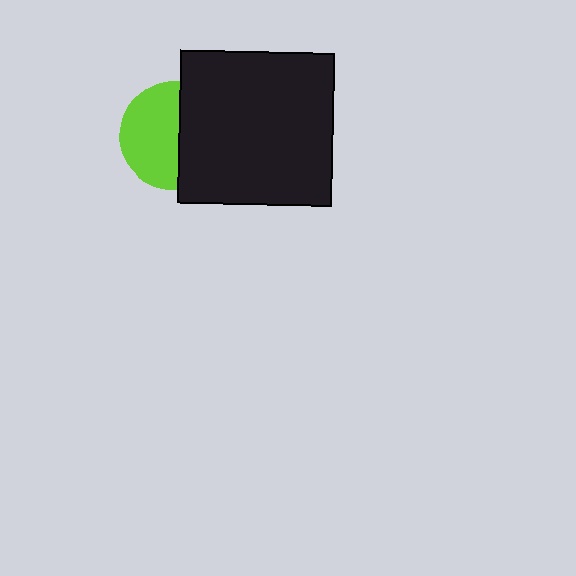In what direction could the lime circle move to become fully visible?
The lime circle could move left. That would shift it out from behind the black square entirely.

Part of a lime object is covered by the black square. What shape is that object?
It is a circle.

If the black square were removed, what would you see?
You would see the complete lime circle.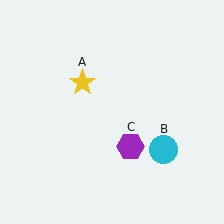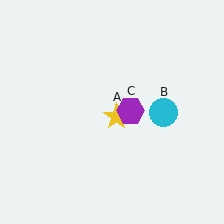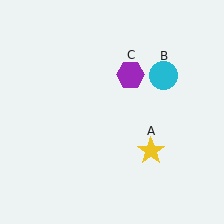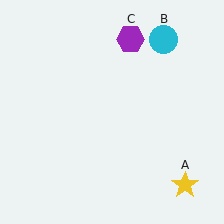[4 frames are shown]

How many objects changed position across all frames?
3 objects changed position: yellow star (object A), cyan circle (object B), purple hexagon (object C).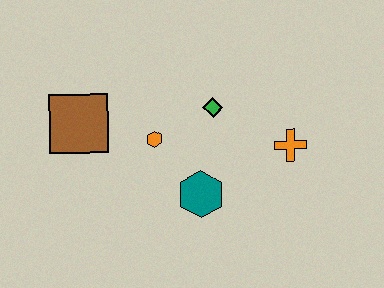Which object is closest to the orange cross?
The green diamond is closest to the orange cross.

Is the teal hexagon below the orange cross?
Yes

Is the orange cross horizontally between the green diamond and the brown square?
No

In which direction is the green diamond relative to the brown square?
The green diamond is to the right of the brown square.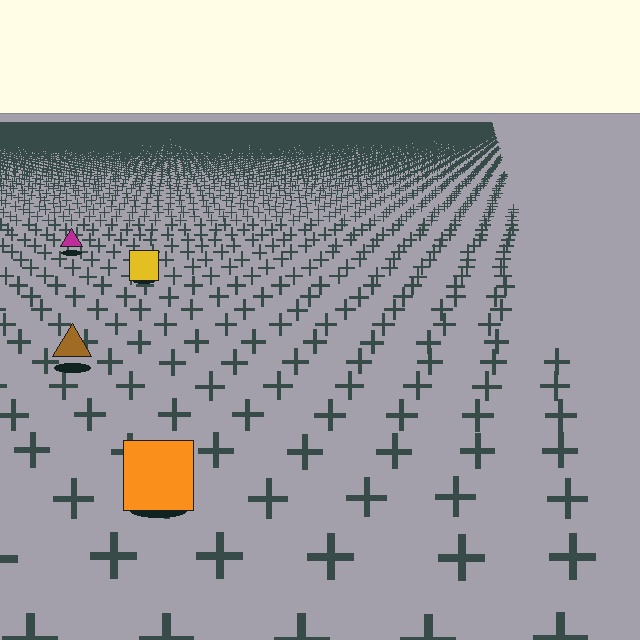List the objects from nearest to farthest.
From nearest to farthest: the orange square, the brown triangle, the yellow square, the magenta triangle.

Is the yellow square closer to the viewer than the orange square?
No. The orange square is closer — you can tell from the texture gradient: the ground texture is coarser near it.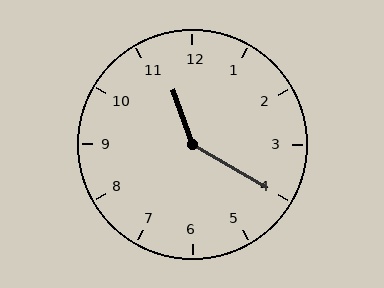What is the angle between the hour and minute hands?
Approximately 140 degrees.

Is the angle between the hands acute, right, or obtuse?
It is obtuse.